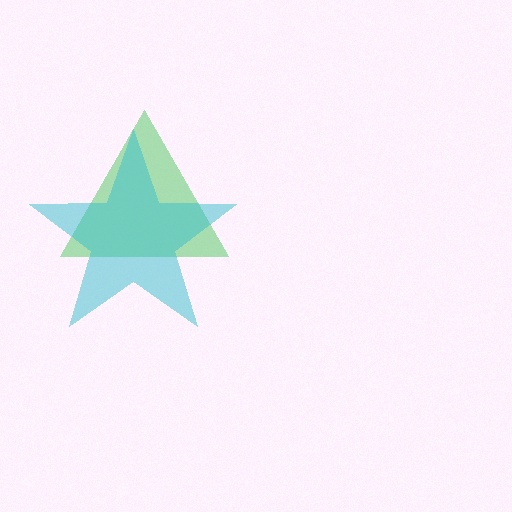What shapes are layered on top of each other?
The layered shapes are: a green triangle, a cyan star.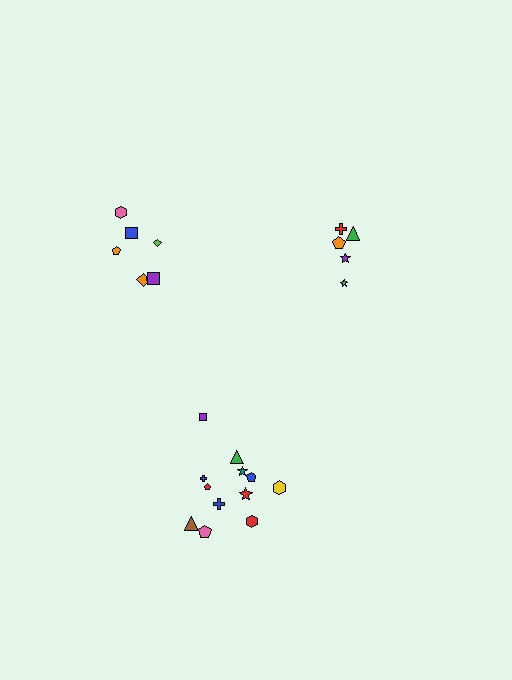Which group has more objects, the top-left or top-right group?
The top-left group.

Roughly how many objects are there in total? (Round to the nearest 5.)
Roughly 25 objects in total.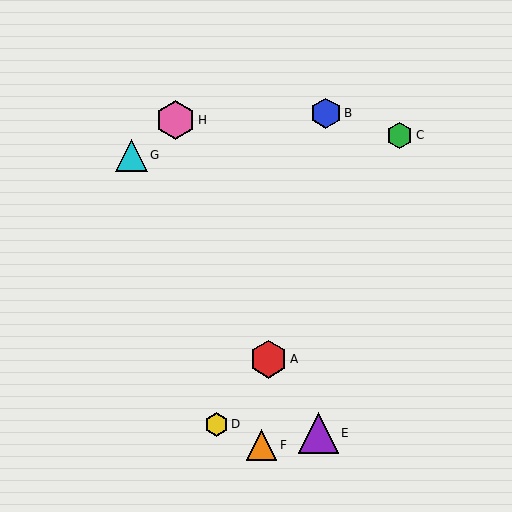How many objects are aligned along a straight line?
3 objects (A, E, G) are aligned along a straight line.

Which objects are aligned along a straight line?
Objects A, E, G are aligned along a straight line.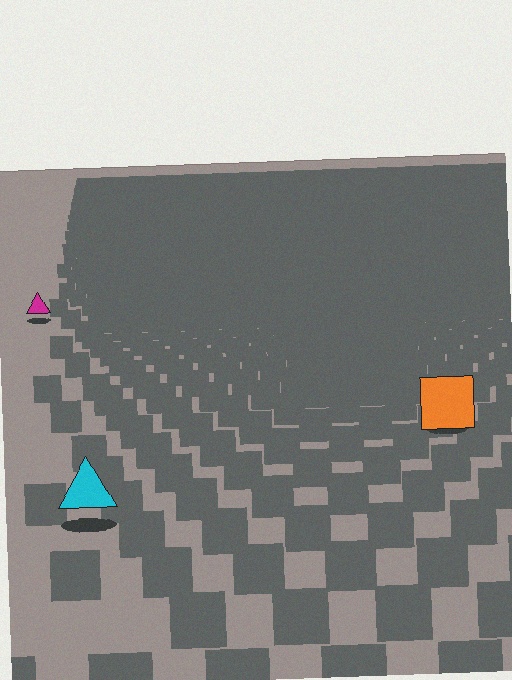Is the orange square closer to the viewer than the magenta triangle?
Yes. The orange square is closer — you can tell from the texture gradient: the ground texture is coarser near it.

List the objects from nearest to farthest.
From nearest to farthest: the cyan triangle, the orange square, the magenta triangle.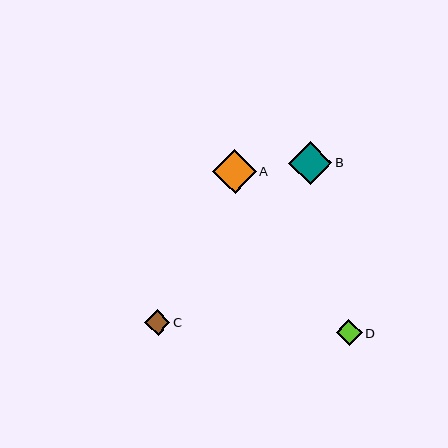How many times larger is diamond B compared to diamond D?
Diamond B is approximately 1.7 times the size of diamond D.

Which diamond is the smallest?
Diamond C is the smallest with a size of approximately 26 pixels.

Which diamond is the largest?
Diamond A is the largest with a size of approximately 44 pixels.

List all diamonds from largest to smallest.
From largest to smallest: A, B, D, C.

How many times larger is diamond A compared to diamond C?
Diamond A is approximately 1.7 times the size of diamond C.